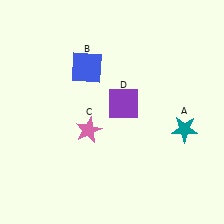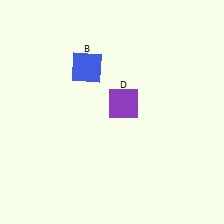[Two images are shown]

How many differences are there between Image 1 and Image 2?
There are 2 differences between the two images.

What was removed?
The pink star (C), the teal star (A) were removed in Image 2.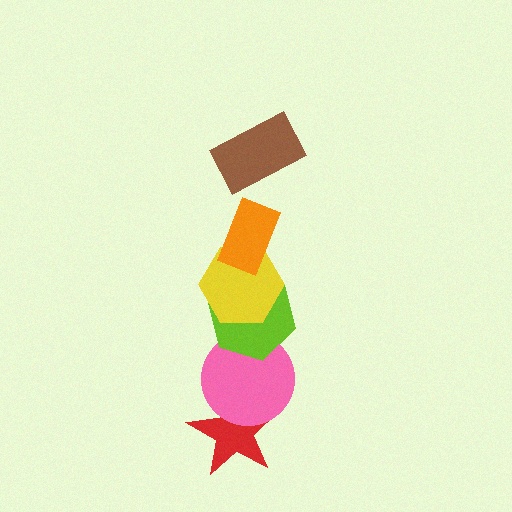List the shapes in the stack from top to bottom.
From top to bottom: the brown rectangle, the orange rectangle, the yellow hexagon, the lime hexagon, the pink circle, the red star.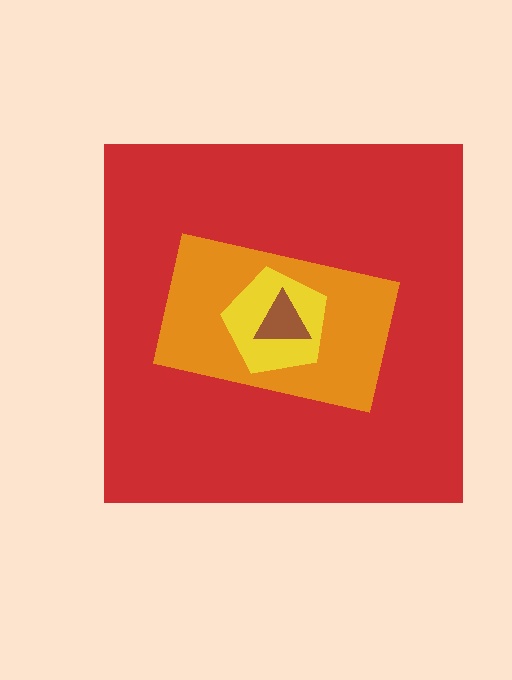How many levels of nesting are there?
4.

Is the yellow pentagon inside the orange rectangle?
Yes.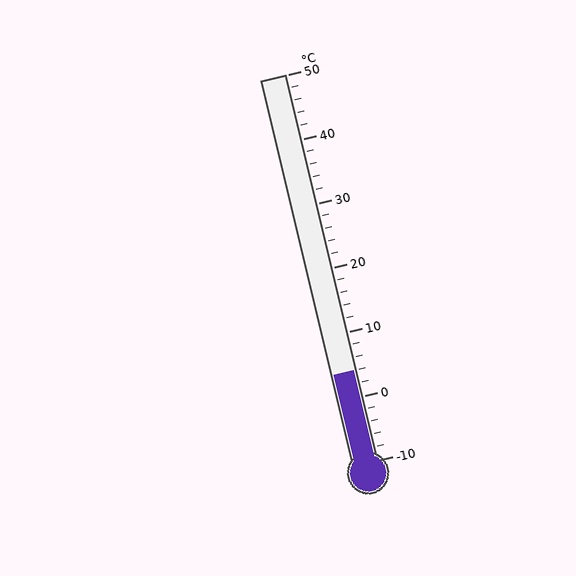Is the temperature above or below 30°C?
The temperature is below 30°C.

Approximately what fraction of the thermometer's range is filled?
The thermometer is filled to approximately 25% of its range.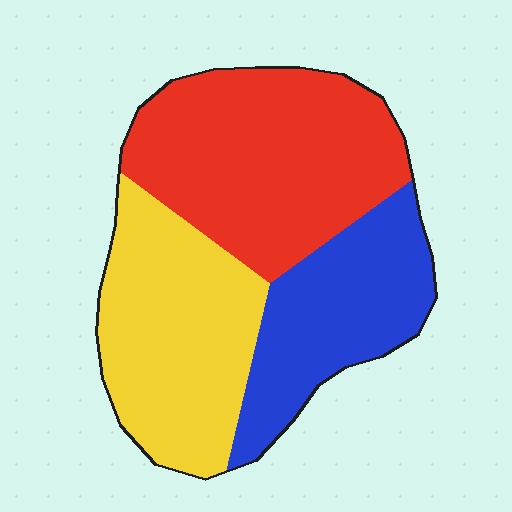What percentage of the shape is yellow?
Yellow covers about 35% of the shape.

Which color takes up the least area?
Blue, at roughly 25%.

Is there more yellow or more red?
Red.